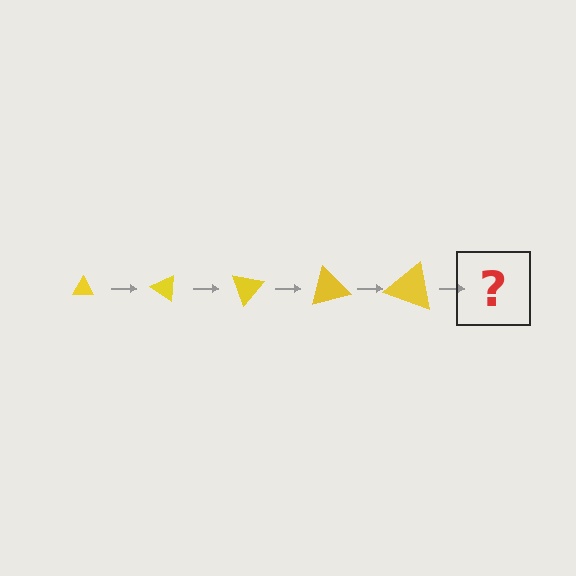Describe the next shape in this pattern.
It should be a triangle, larger than the previous one and rotated 175 degrees from the start.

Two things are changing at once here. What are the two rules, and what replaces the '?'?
The two rules are that the triangle grows larger each step and it rotates 35 degrees each step. The '?' should be a triangle, larger than the previous one and rotated 175 degrees from the start.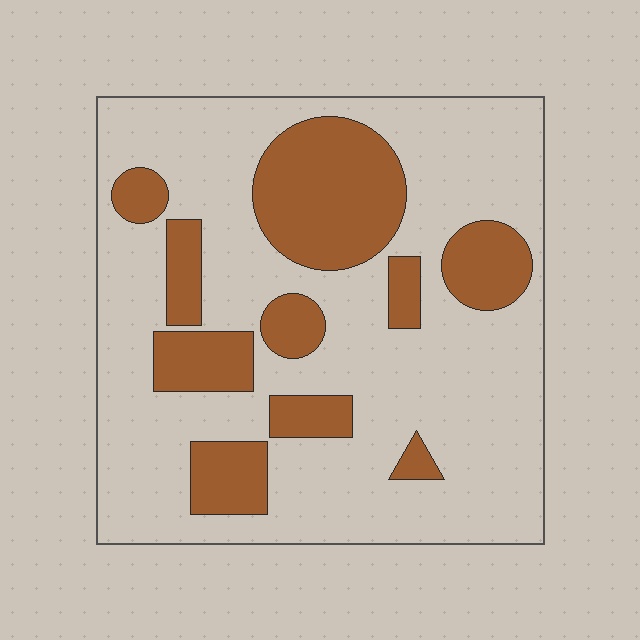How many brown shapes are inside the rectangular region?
10.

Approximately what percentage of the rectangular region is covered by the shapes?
Approximately 25%.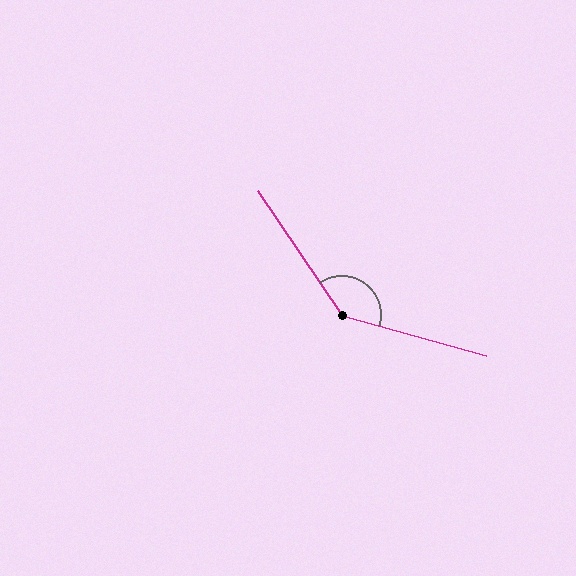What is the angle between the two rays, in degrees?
Approximately 140 degrees.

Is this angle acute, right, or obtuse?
It is obtuse.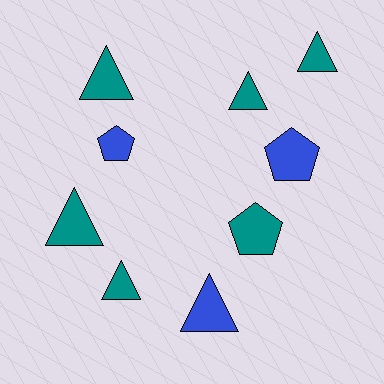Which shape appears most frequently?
Triangle, with 6 objects.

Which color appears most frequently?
Teal, with 6 objects.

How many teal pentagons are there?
There is 1 teal pentagon.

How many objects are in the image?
There are 9 objects.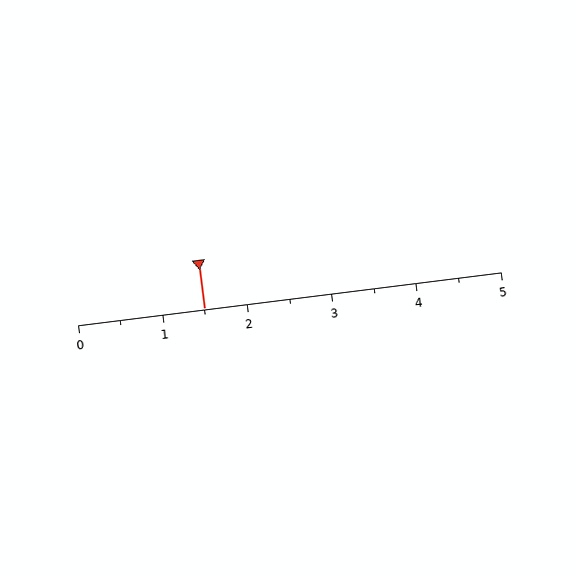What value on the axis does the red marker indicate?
The marker indicates approximately 1.5.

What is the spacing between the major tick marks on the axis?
The major ticks are spaced 1 apart.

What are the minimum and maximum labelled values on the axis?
The axis runs from 0 to 5.